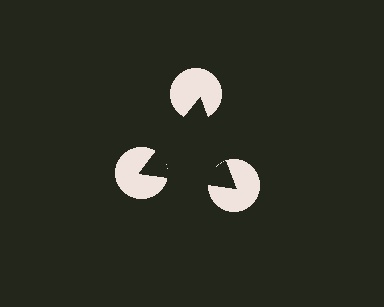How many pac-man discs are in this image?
There are 3 — one at each vertex of the illusory triangle.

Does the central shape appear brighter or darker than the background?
It typically appears slightly darker than the background, even though no actual brightness change is drawn.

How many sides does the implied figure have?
3 sides.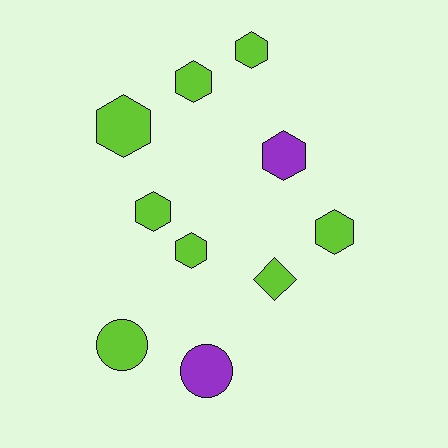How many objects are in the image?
There are 10 objects.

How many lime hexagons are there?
There are 6 lime hexagons.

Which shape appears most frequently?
Hexagon, with 7 objects.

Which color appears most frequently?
Lime, with 8 objects.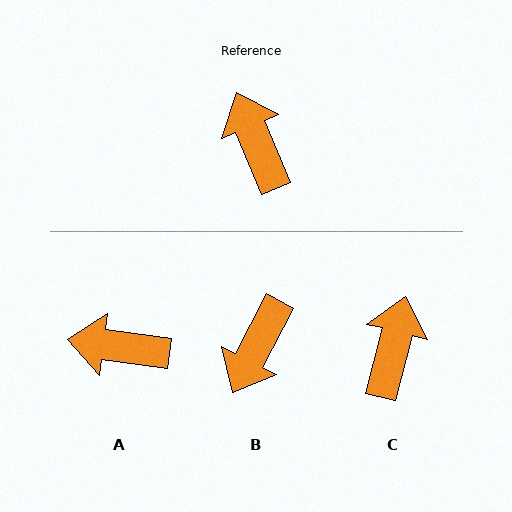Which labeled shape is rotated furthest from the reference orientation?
B, about 130 degrees away.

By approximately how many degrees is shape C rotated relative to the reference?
Approximately 36 degrees clockwise.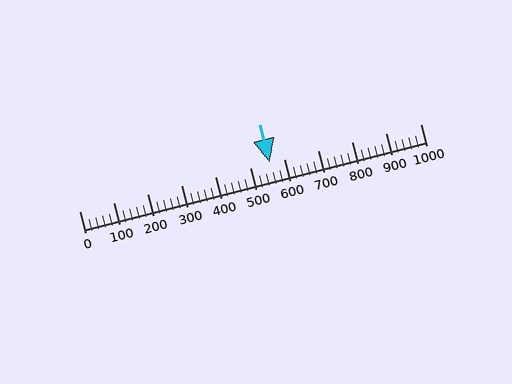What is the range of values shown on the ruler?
The ruler shows values from 0 to 1000.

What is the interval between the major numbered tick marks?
The major tick marks are spaced 100 units apart.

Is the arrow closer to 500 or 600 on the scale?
The arrow is closer to 600.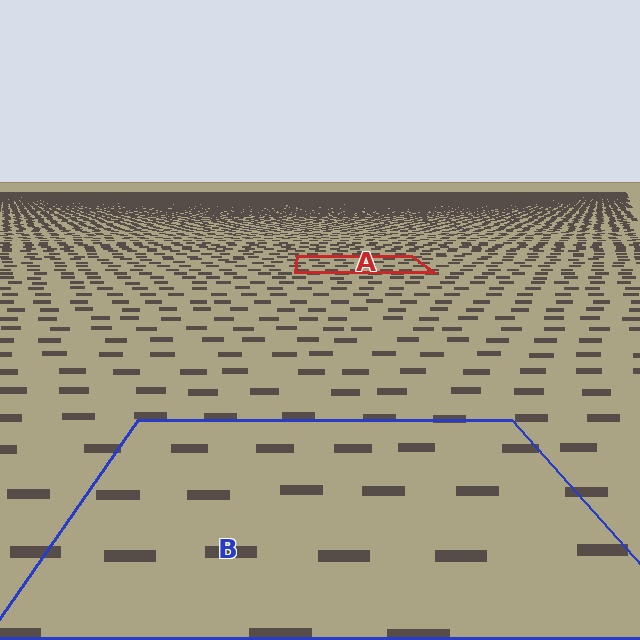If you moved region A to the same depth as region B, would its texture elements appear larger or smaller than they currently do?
They would appear larger. At a closer depth, the same texture elements are projected at a bigger on-screen size.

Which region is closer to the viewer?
Region B is closer. The texture elements there are larger and more spread out.